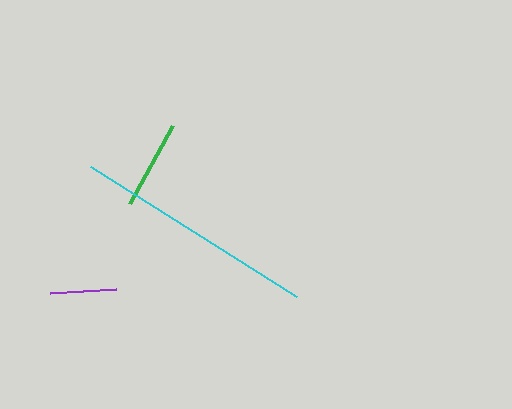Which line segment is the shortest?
The purple line is the shortest at approximately 66 pixels.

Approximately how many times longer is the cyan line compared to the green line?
The cyan line is approximately 2.7 times the length of the green line.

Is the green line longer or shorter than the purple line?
The green line is longer than the purple line.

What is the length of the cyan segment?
The cyan segment is approximately 244 pixels long.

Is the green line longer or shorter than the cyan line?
The cyan line is longer than the green line.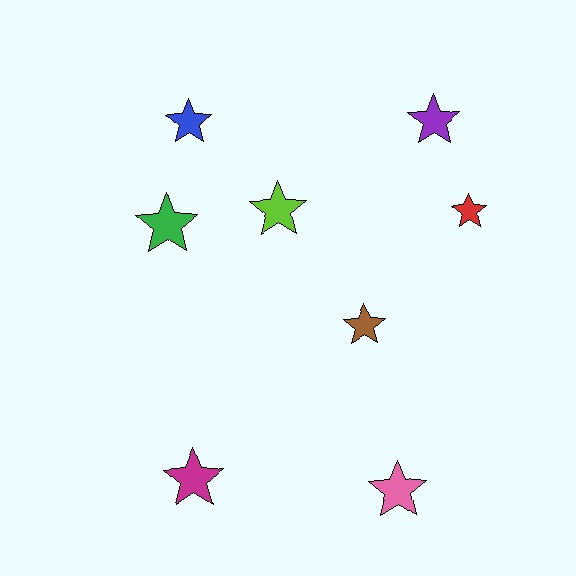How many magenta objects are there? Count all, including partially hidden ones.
There is 1 magenta object.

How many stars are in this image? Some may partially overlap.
There are 8 stars.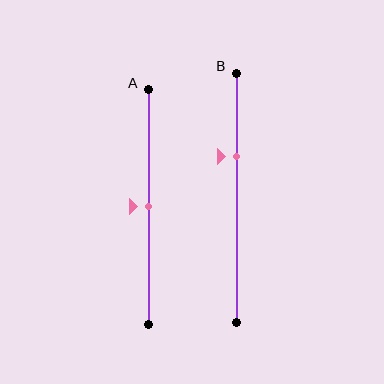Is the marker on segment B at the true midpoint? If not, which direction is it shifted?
No, the marker on segment B is shifted upward by about 16% of the segment length.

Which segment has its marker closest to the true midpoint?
Segment A has its marker closest to the true midpoint.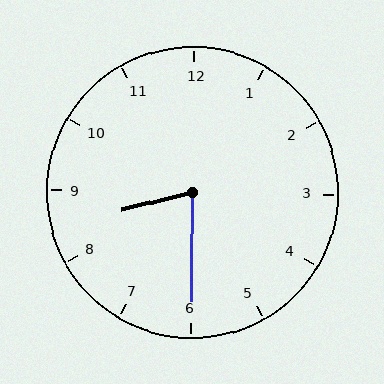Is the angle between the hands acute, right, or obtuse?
It is acute.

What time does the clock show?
8:30.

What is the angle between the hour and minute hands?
Approximately 75 degrees.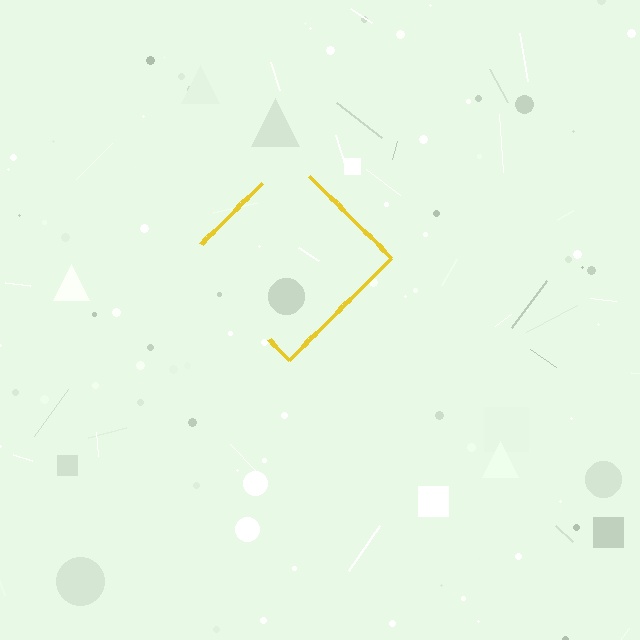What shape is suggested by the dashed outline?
The dashed outline suggests a diamond.